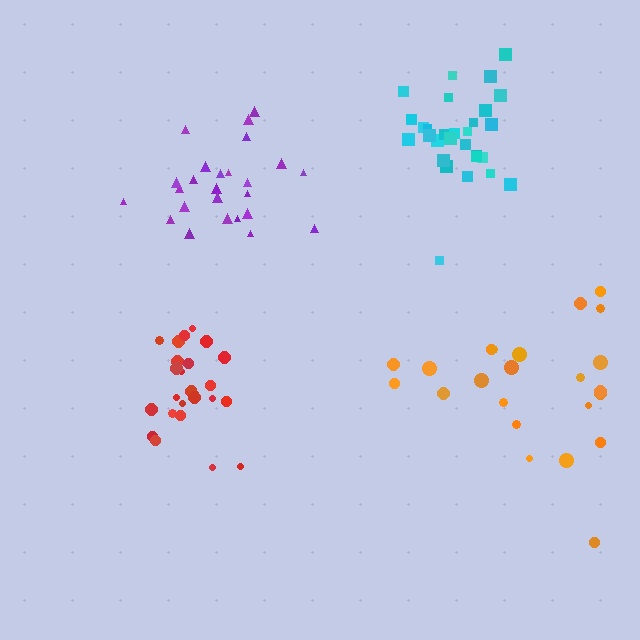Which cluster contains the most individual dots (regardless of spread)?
Cyan (29).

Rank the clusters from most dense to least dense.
red, cyan, purple, orange.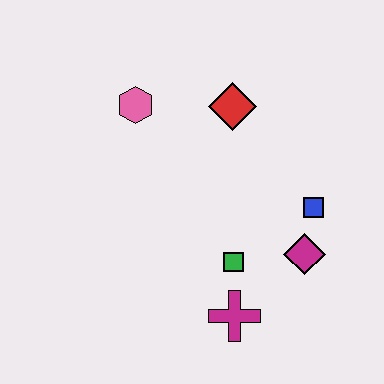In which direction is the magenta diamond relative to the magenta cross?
The magenta diamond is to the right of the magenta cross.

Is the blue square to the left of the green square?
No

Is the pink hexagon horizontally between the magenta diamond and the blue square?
No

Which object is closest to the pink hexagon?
The red diamond is closest to the pink hexagon.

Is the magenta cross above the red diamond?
No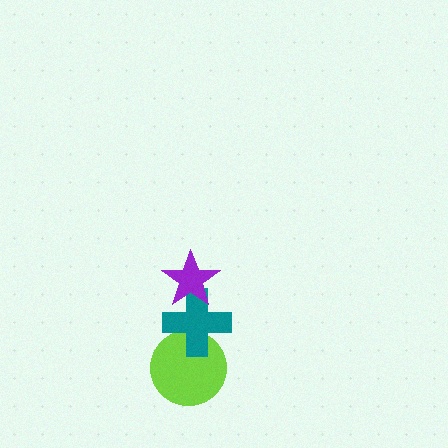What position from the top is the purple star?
The purple star is 1st from the top.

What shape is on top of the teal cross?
The purple star is on top of the teal cross.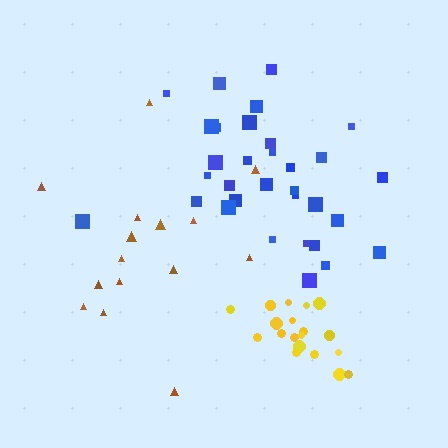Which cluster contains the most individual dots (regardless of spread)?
Blue (32).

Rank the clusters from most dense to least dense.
yellow, blue, brown.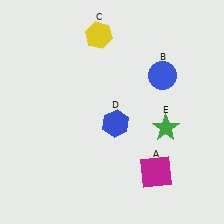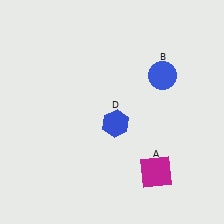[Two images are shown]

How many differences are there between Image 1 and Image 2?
There are 2 differences between the two images.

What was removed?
The green star (E), the yellow hexagon (C) were removed in Image 2.